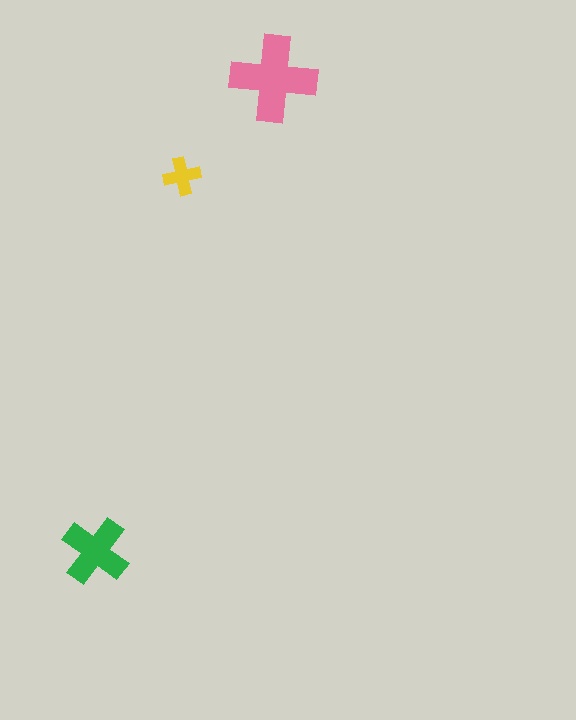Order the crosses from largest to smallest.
the pink one, the green one, the yellow one.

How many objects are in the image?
There are 3 objects in the image.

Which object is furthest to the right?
The pink cross is rightmost.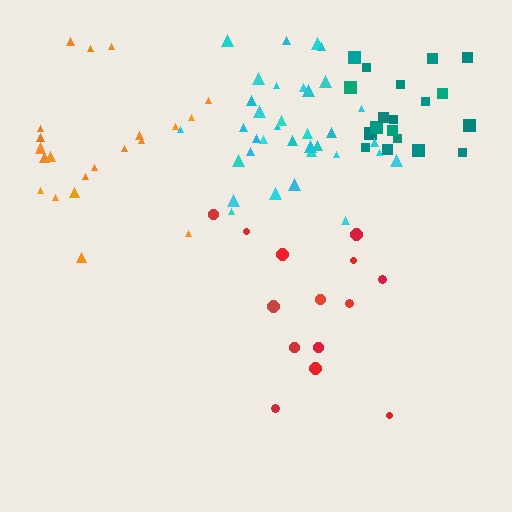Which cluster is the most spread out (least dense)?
Red.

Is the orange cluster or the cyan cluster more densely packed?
Cyan.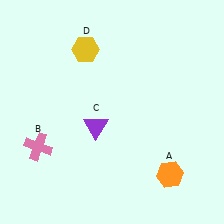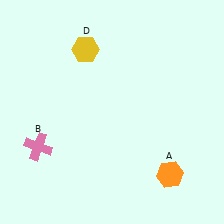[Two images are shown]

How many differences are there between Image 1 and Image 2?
There is 1 difference between the two images.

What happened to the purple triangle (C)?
The purple triangle (C) was removed in Image 2. It was in the bottom-left area of Image 1.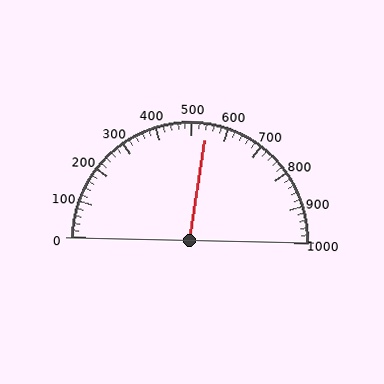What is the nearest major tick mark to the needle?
The nearest major tick mark is 500.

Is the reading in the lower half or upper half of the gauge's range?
The reading is in the upper half of the range (0 to 1000).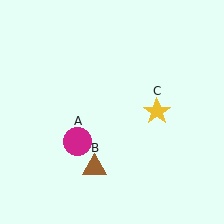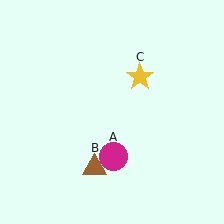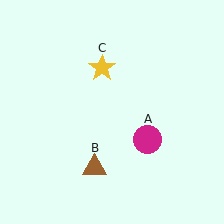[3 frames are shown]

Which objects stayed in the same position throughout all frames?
Brown triangle (object B) remained stationary.